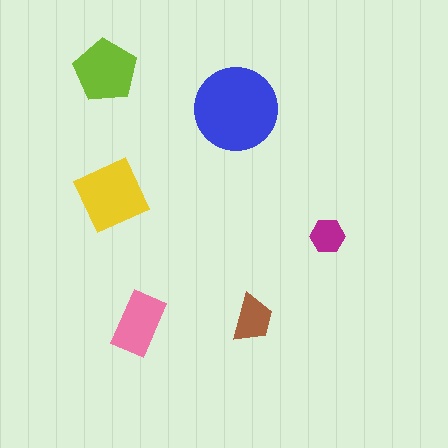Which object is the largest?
The blue circle.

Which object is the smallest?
The magenta hexagon.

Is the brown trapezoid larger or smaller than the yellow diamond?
Smaller.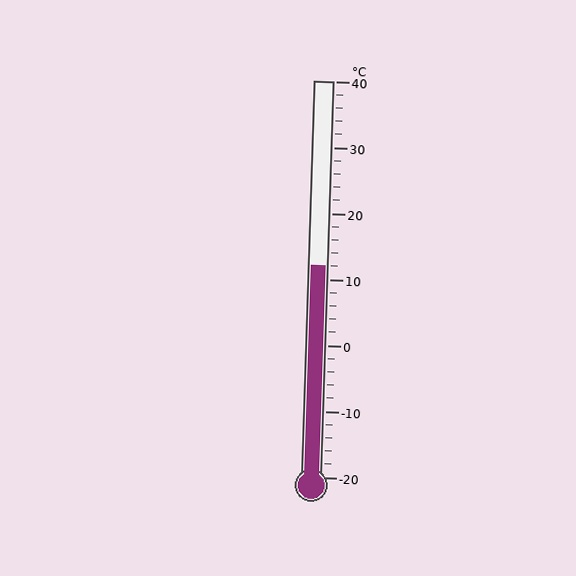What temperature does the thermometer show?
The thermometer shows approximately 12°C.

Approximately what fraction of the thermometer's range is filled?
The thermometer is filled to approximately 55% of its range.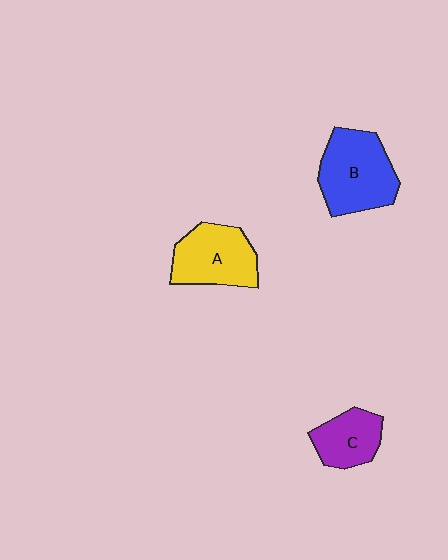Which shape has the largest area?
Shape B (blue).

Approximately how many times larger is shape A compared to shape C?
Approximately 1.4 times.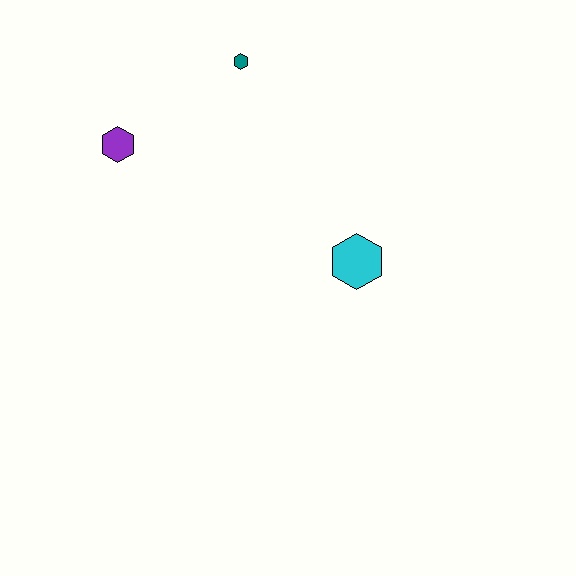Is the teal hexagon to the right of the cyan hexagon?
No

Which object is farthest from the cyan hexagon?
The purple hexagon is farthest from the cyan hexagon.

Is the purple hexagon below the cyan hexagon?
No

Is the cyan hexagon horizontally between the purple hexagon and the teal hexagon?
No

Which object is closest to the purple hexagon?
The teal hexagon is closest to the purple hexagon.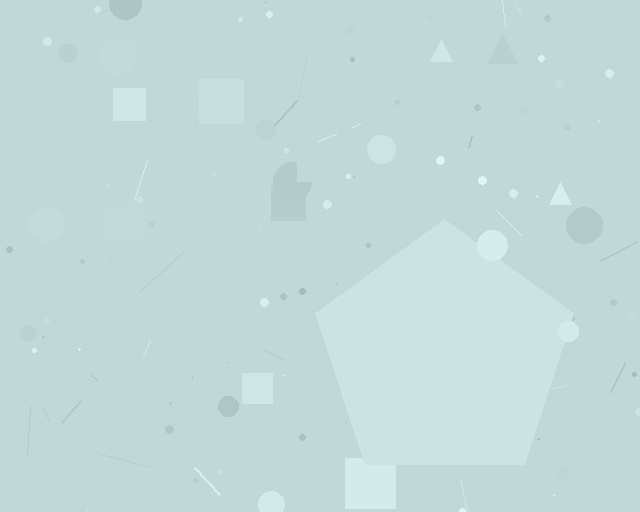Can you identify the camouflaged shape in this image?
The camouflaged shape is a pentagon.